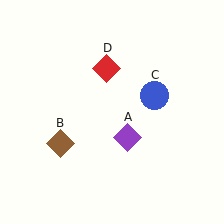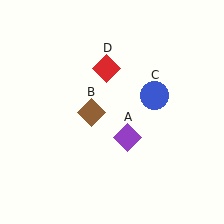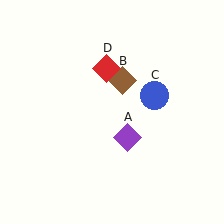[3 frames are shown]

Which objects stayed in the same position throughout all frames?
Purple diamond (object A) and blue circle (object C) and red diamond (object D) remained stationary.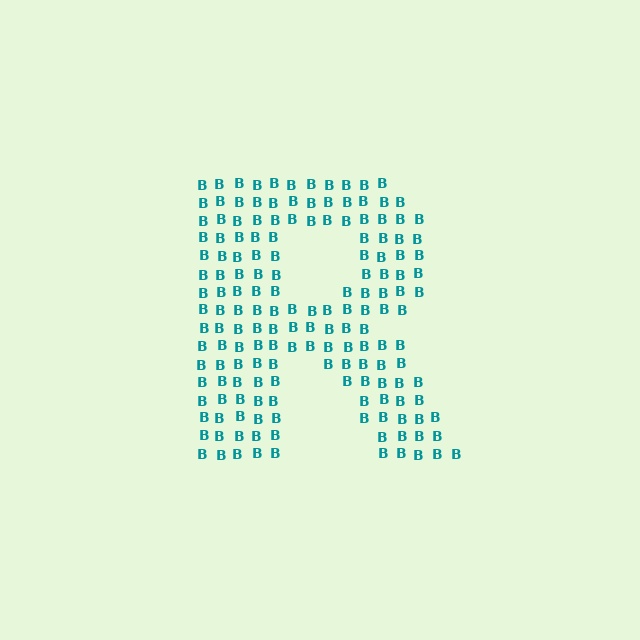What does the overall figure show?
The overall figure shows the letter R.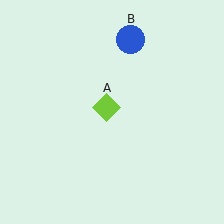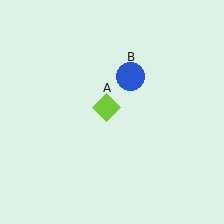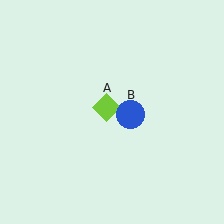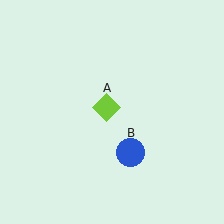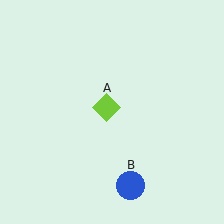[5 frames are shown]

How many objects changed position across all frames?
1 object changed position: blue circle (object B).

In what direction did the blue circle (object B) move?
The blue circle (object B) moved down.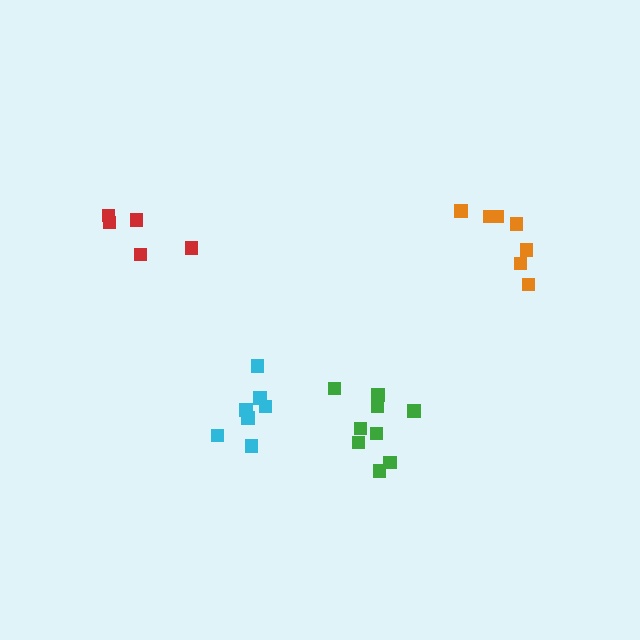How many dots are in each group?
Group 1: 9 dots, Group 2: 7 dots, Group 3: 5 dots, Group 4: 7 dots (28 total).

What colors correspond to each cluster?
The clusters are colored: green, orange, red, cyan.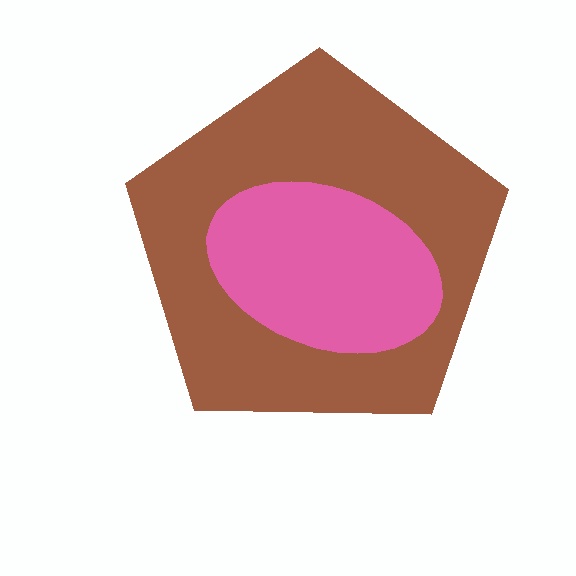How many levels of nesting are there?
2.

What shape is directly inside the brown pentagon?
The pink ellipse.